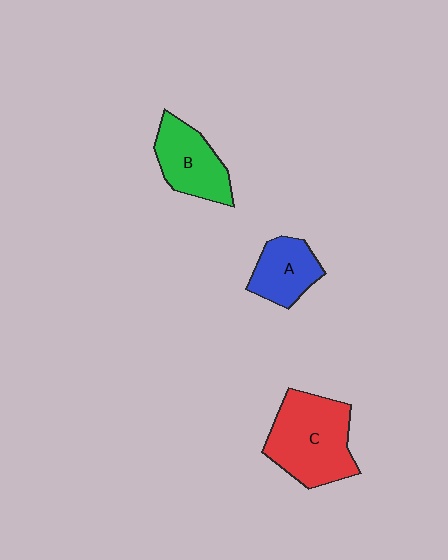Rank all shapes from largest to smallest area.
From largest to smallest: C (red), B (green), A (blue).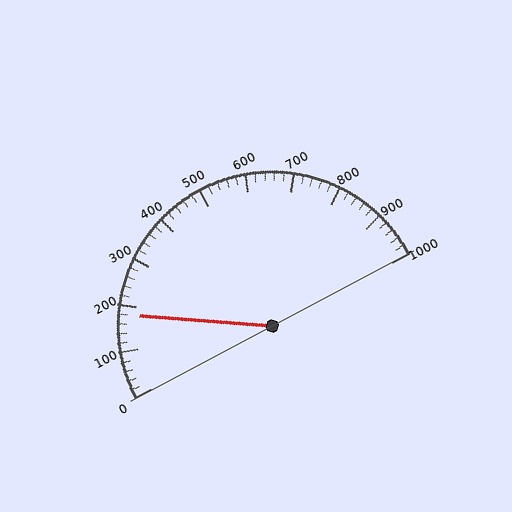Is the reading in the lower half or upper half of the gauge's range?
The reading is in the lower half of the range (0 to 1000).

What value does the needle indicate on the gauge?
The needle indicates approximately 180.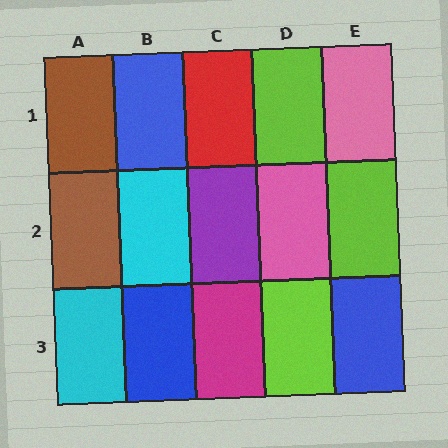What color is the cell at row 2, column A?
Brown.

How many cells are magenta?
1 cell is magenta.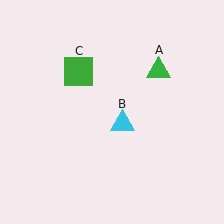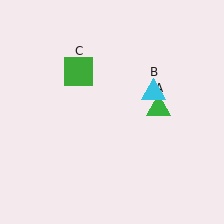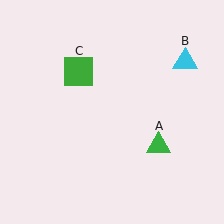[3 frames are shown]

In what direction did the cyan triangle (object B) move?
The cyan triangle (object B) moved up and to the right.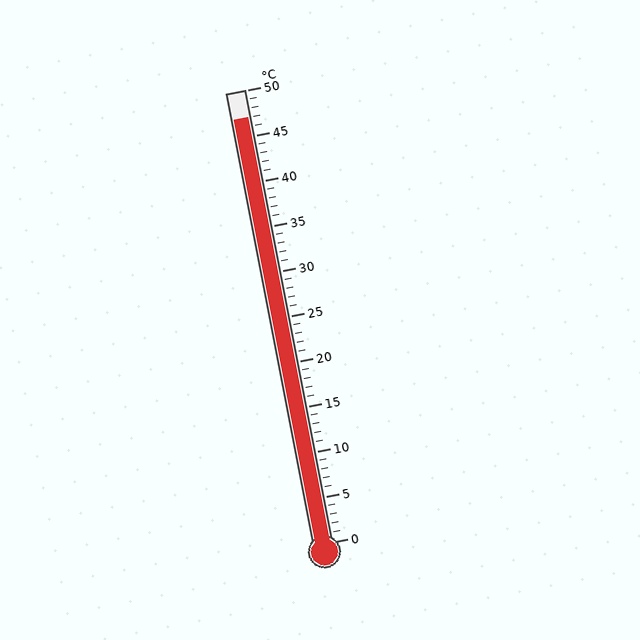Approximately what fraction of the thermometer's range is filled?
The thermometer is filled to approximately 95% of its range.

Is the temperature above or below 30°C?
The temperature is above 30°C.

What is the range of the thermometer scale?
The thermometer scale ranges from 0°C to 50°C.